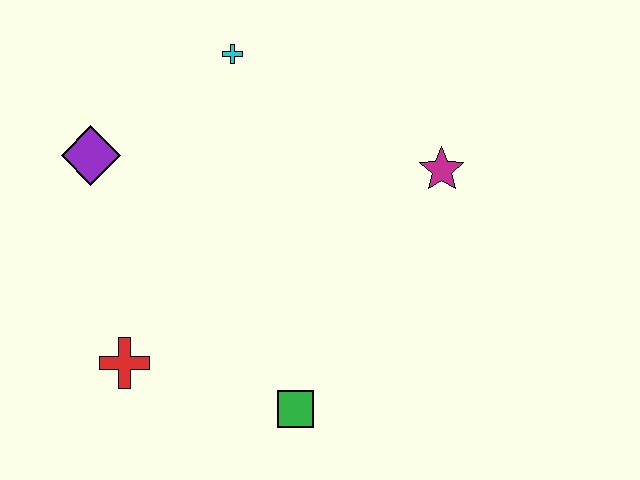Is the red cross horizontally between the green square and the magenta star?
No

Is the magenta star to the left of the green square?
No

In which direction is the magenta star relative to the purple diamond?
The magenta star is to the right of the purple diamond.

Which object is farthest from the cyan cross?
The green square is farthest from the cyan cross.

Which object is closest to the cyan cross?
The purple diamond is closest to the cyan cross.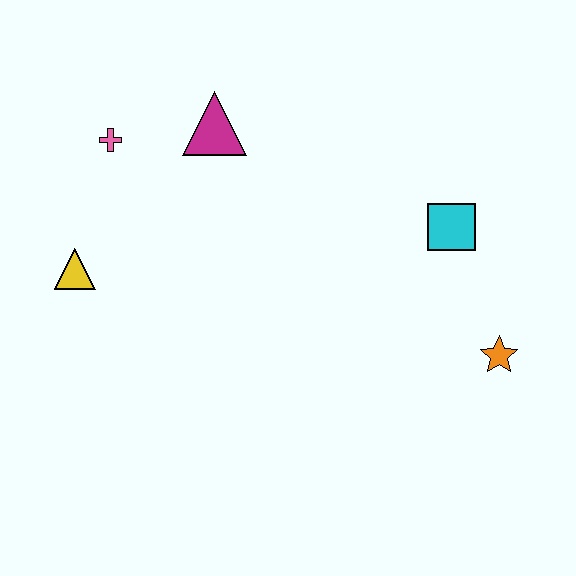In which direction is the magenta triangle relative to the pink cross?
The magenta triangle is to the right of the pink cross.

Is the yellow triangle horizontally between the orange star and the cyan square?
No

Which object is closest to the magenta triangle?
The pink cross is closest to the magenta triangle.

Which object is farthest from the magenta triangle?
The orange star is farthest from the magenta triangle.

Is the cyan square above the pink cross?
No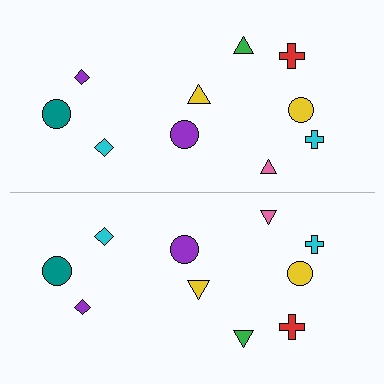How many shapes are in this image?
There are 20 shapes in this image.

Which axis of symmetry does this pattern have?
The pattern has a horizontal axis of symmetry running through the center of the image.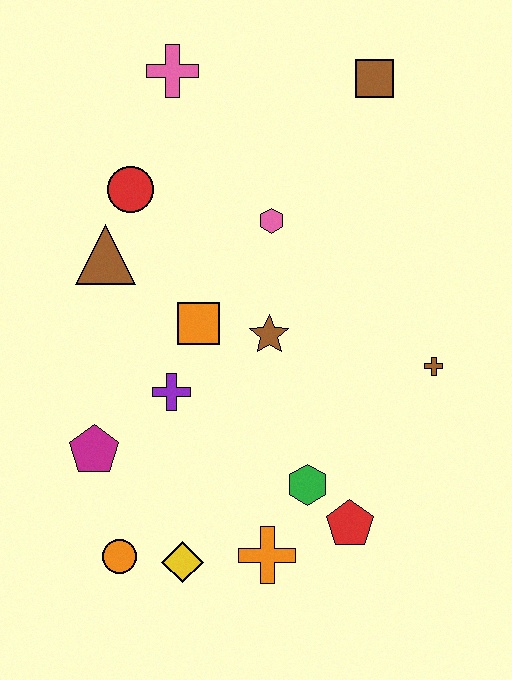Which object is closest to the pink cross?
The red circle is closest to the pink cross.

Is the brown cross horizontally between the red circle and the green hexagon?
No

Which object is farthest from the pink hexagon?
The orange circle is farthest from the pink hexagon.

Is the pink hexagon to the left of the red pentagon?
Yes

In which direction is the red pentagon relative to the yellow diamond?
The red pentagon is to the right of the yellow diamond.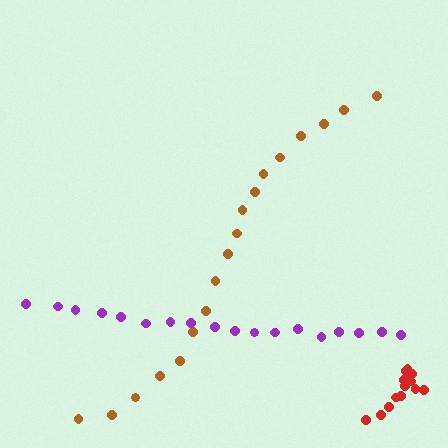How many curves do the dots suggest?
There are 3 distinct paths.